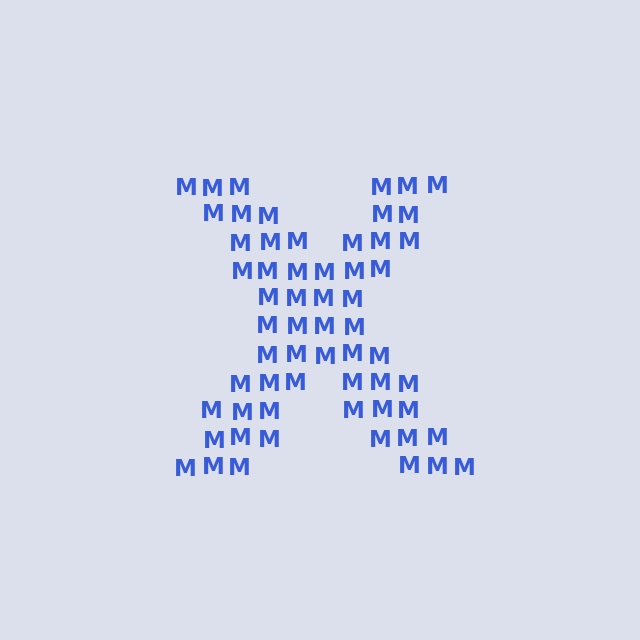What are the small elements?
The small elements are letter M's.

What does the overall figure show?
The overall figure shows the letter X.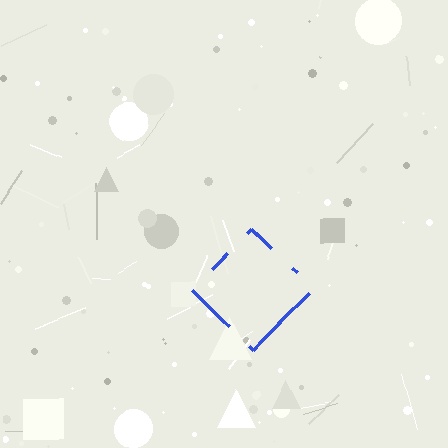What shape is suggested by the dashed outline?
The dashed outline suggests a diamond.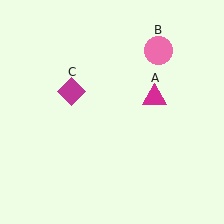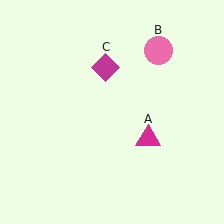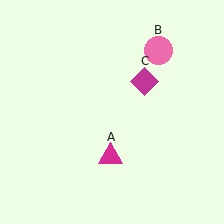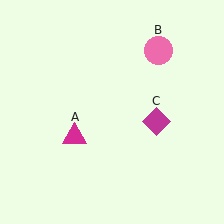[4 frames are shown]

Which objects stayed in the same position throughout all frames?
Pink circle (object B) remained stationary.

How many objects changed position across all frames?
2 objects changed position: magenta triangle (object A), magenta diamond (object C).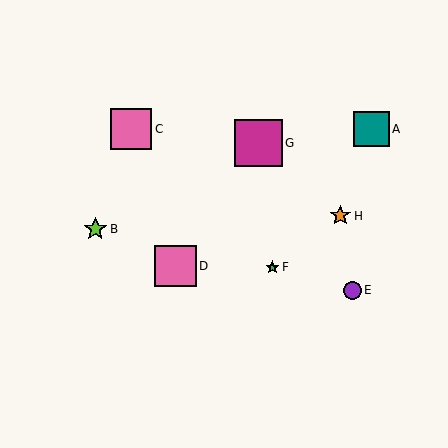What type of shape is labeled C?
Shape C is a pink square.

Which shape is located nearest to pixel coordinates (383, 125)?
The teal square (labeled A) at (371, 129) is nearest to that location.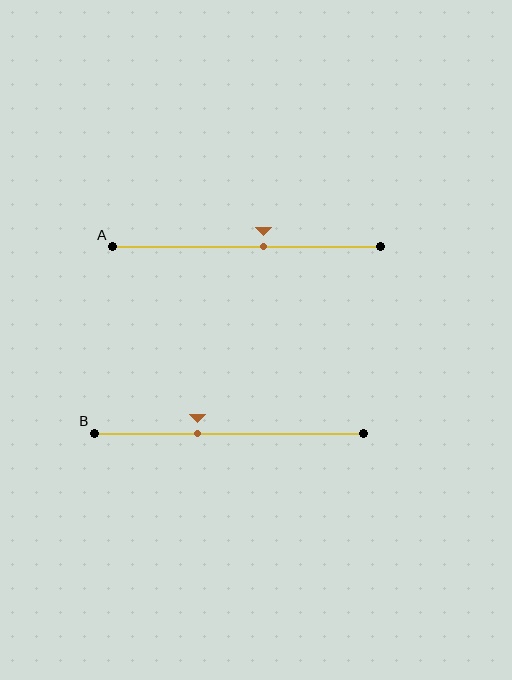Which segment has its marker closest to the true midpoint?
Segment A has its marker closest to the true midpoint.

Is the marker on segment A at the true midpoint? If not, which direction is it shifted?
No, the marker on segment A is shifted to the right by about 6% of the segment length.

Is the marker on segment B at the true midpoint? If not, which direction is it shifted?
No, the marker on segment B is shifted to the left by about 12% of the segment length.